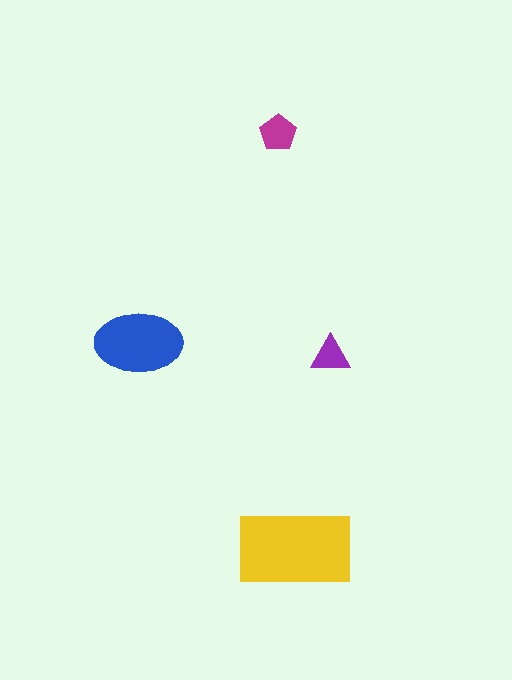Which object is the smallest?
The purple triangle.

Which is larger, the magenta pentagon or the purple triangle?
The magenta pentagon.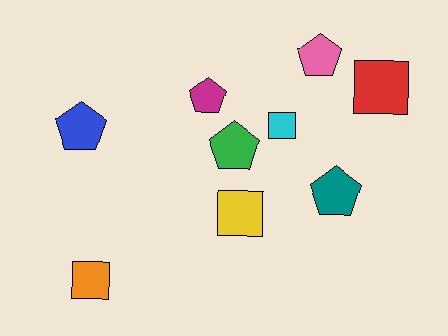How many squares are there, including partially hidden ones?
There are 4 squares.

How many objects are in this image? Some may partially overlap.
There are 9 objects.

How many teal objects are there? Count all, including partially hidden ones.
There is 1 teal object.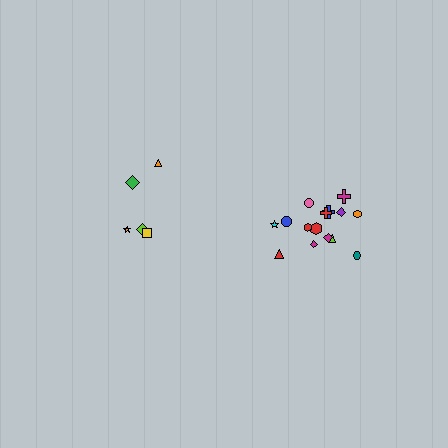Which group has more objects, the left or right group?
The right group.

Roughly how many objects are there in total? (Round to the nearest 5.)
Roughly 20 objects in total.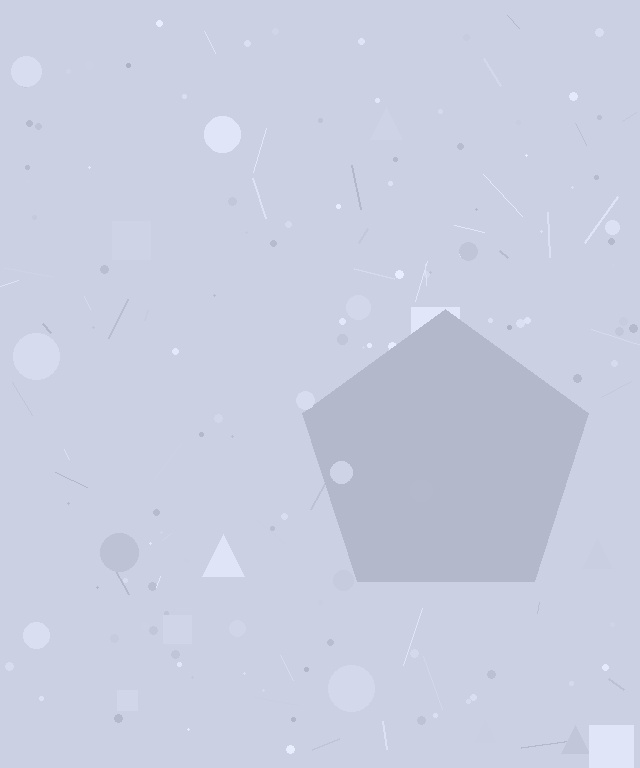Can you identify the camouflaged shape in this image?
The camouflaged shape is a pentagon.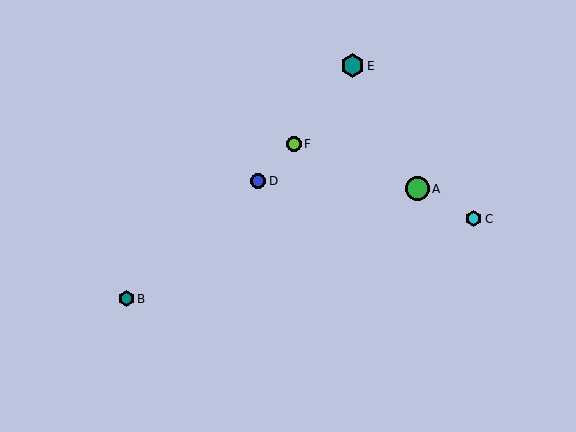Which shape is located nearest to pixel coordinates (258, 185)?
The blue circle (labeled D) at (258, 181) is nearest to that location.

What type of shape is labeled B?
Shape B is a teal hexagon.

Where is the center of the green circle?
The center of the green circle is at (417, 189).